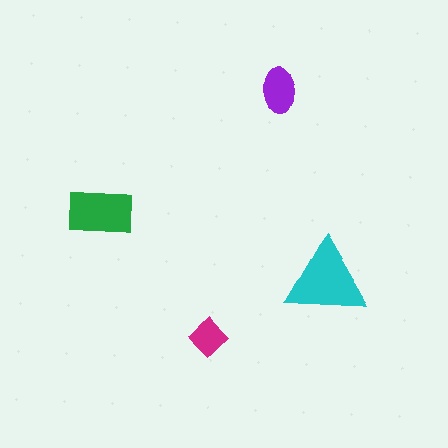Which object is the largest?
The cyan triangle.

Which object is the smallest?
The magenta diamond.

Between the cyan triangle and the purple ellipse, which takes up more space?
The cyan triangle.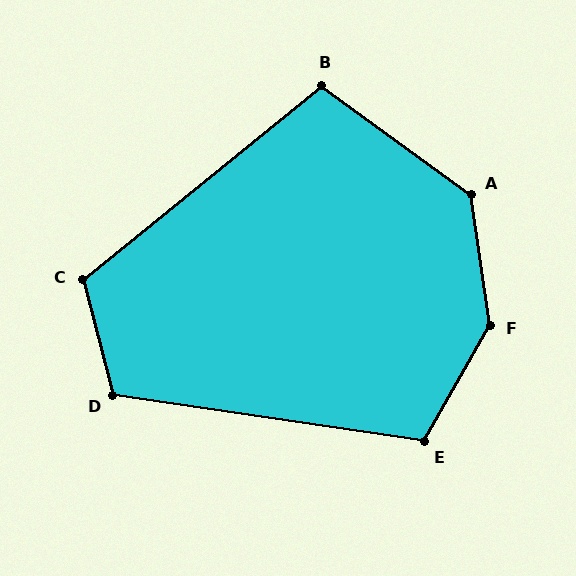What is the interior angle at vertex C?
Approximately 115 degrees (obtuse).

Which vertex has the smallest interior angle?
B, at approximately 105 degrees.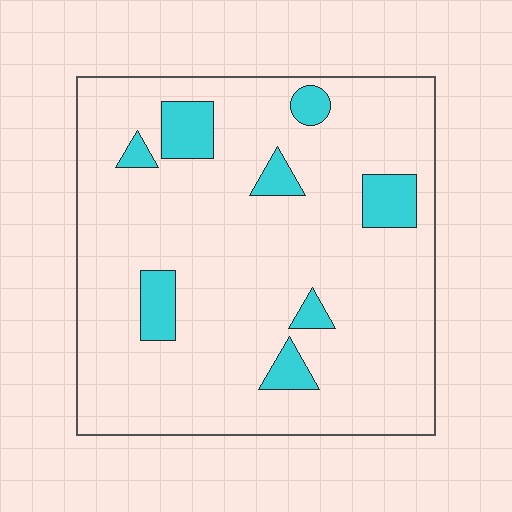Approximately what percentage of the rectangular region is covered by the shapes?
Approximately 10%.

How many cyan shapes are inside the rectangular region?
8.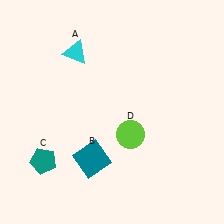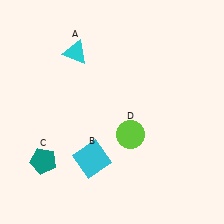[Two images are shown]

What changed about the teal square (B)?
In Image 1, B is teal. In Image 2, it changed to cyan.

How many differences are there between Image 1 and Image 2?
There is 1 difference between the two images.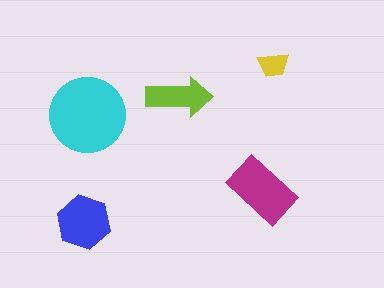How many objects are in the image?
There are 5 objects in the image.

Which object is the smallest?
The yellow trapezoid.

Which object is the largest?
The cyan circle.